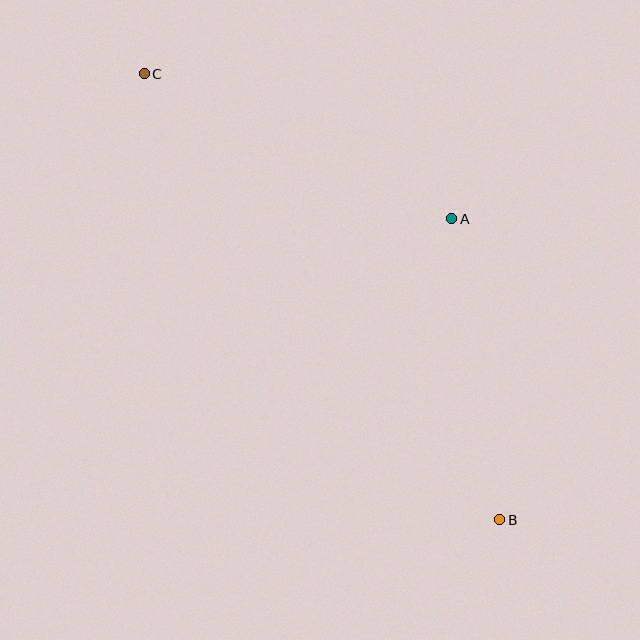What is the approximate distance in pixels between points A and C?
The distance between A and C is approximately 340 pixels.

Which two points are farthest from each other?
Points B and C are farthest from each other.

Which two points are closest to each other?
Points A and B are closest to each other.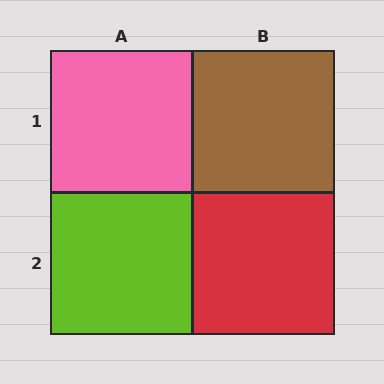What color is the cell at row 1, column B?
Brown.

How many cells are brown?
1 cell is brown.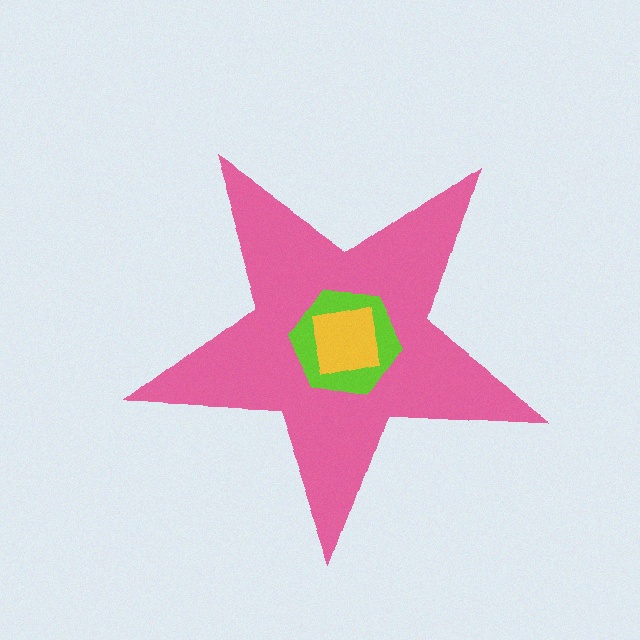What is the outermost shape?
The pink star.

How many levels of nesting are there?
3.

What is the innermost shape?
The yellow square.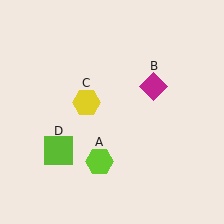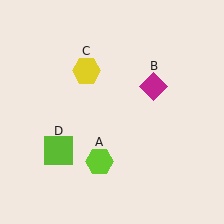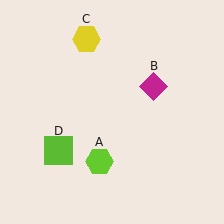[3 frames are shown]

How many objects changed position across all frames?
1 object changed position: yellow hexagon (object C).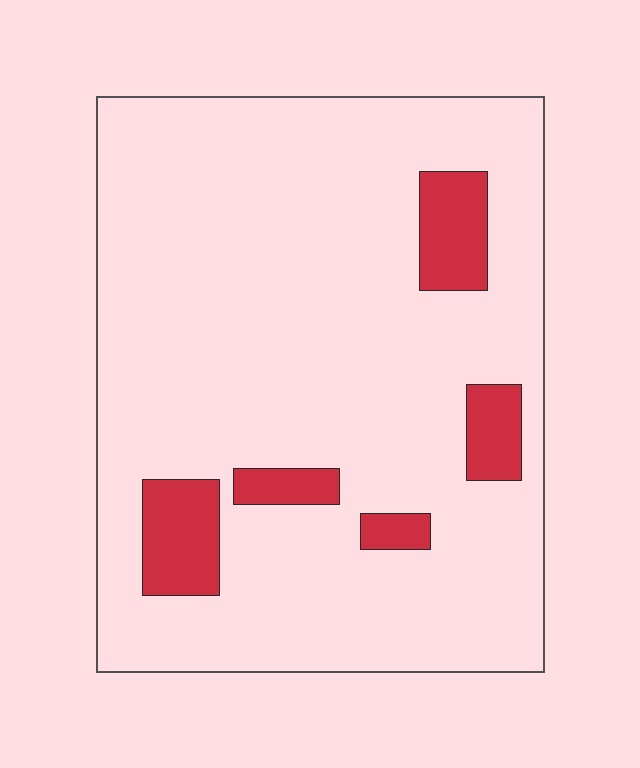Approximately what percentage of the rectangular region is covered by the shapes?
Approximately 10%.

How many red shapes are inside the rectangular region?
5.